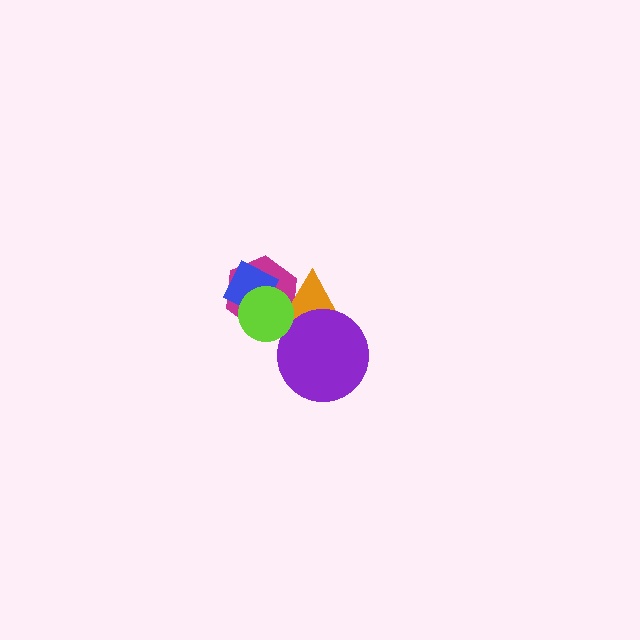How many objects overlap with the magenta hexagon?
3 objects overlap with the magenta hexagon.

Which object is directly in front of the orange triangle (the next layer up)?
The purple circle is directly in front of the orange triangle.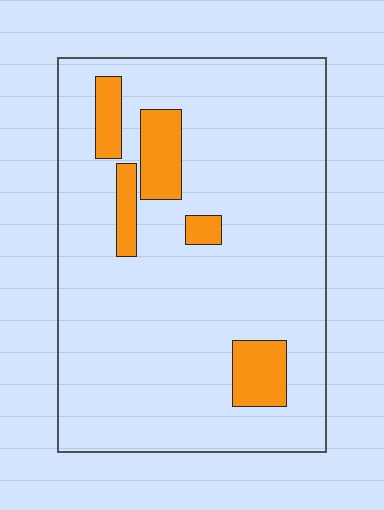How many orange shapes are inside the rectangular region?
5.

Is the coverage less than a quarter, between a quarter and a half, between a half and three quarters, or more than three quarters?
Less than a quarter.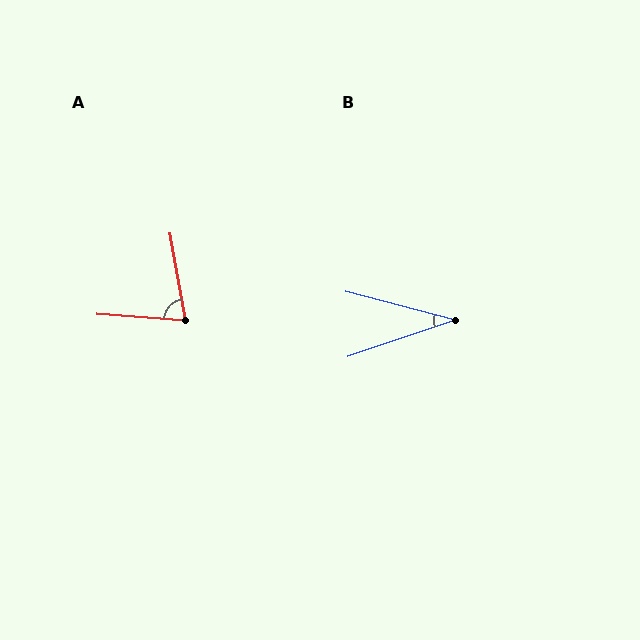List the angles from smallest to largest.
B (33°), A (75°).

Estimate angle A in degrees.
Approximately 75 degrees.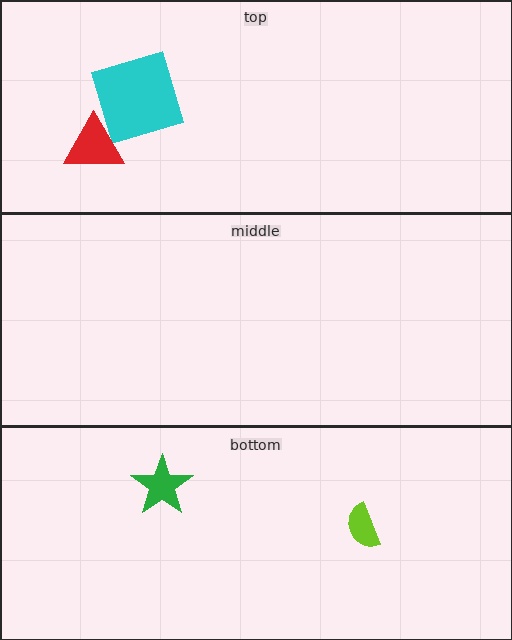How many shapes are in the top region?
2.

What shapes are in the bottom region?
The lime semicircle, the green star.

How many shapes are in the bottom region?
2.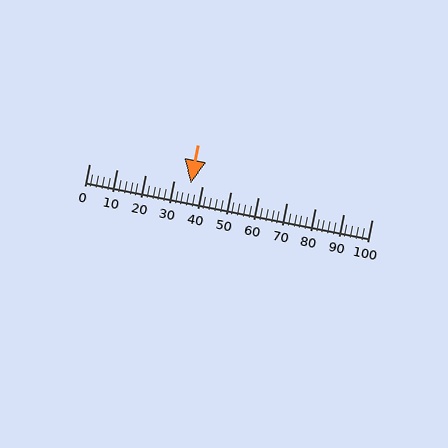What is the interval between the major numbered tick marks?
The major tick marks are spaced 10 units apart.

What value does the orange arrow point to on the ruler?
The orange arrow points to approximately 36.